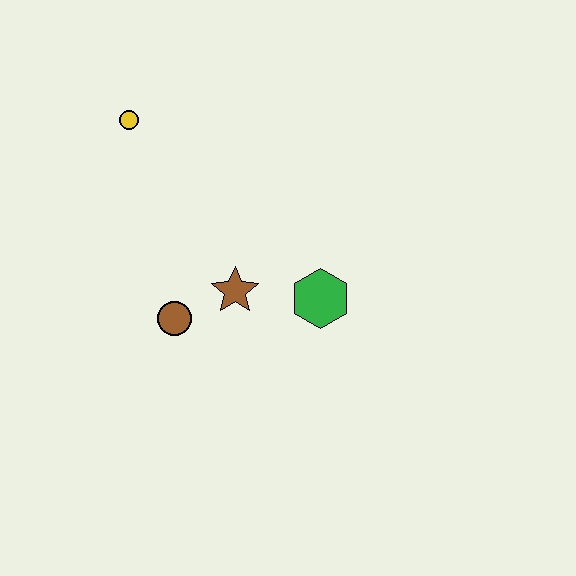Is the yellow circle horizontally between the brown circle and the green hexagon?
No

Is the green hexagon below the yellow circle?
Yes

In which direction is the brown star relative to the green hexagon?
The brown star is to the left of the green hexagon.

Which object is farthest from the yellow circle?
The green hexagon is farthest from the yellow circle.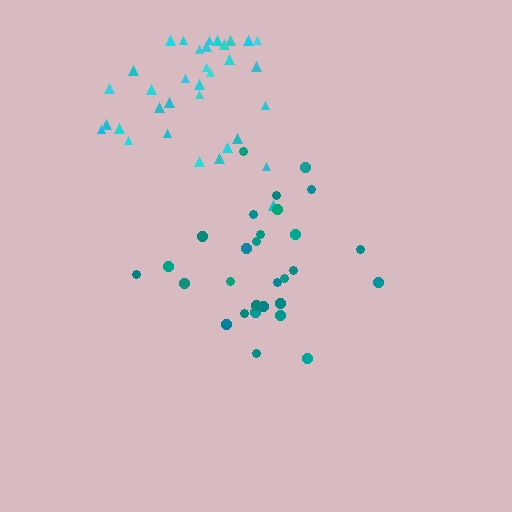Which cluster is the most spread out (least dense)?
Teal.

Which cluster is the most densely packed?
Cyan.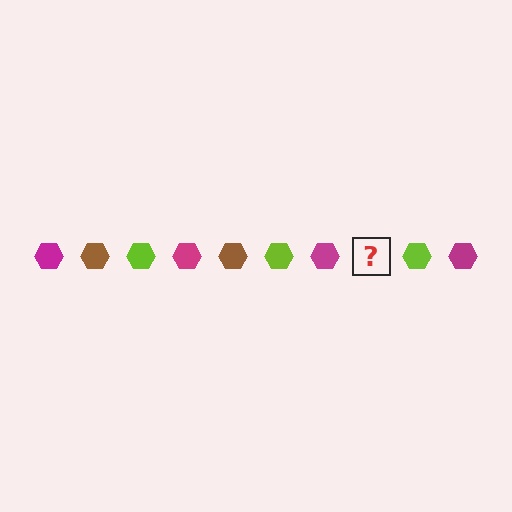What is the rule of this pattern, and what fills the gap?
The rule is that the pattern cycles through magenta, brown, lime hexagons. The gap should be filled with a brown hexagon.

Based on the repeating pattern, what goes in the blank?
The blank should be a brown hexagon.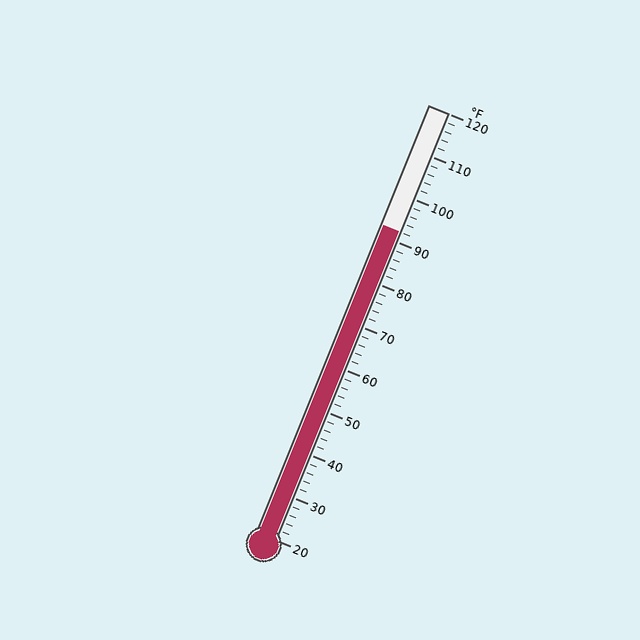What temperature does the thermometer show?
The thermometer shows approximately 92°F.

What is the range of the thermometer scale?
The thermometer scale ranges from 20°F to 120°F.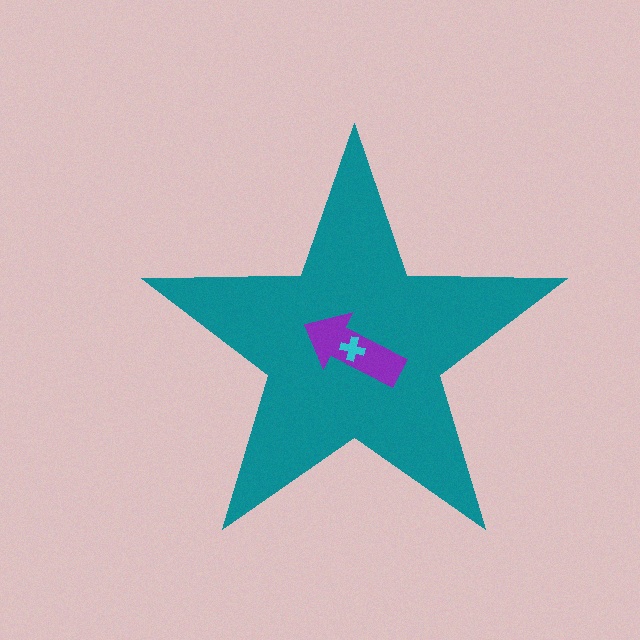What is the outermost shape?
The teal star.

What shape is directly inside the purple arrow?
The cyan cross.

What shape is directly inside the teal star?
The purple arrow.